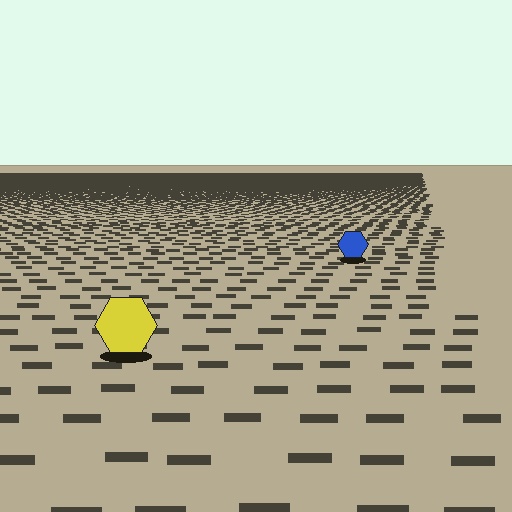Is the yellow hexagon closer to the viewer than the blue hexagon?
Yes. The yellow hexagon is closer — you can tell from the texture gradient: the ground texture is coarser near it.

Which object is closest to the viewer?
The yellow hexagon is closest. The texture marks near it are larger and more spread out.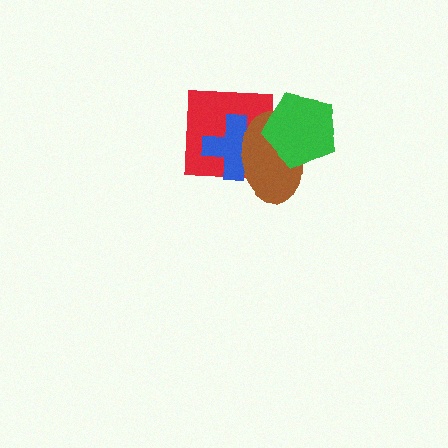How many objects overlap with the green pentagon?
2 objects overlap with the green pentagon.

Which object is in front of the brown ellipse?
The green pentagon is in front of the brown ellipse.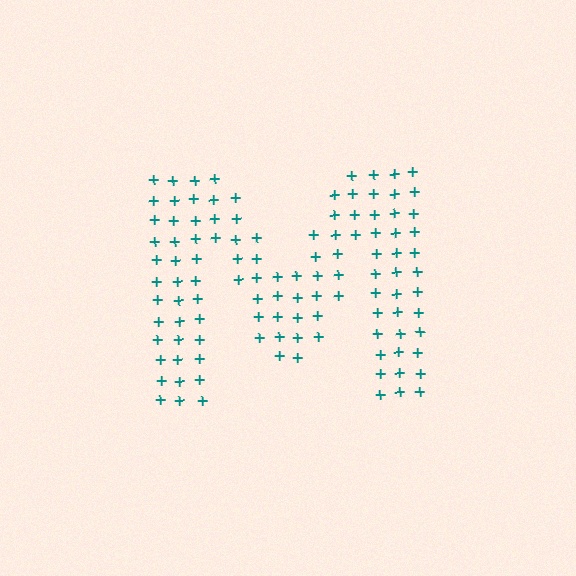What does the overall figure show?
The overall figure shows the letter M.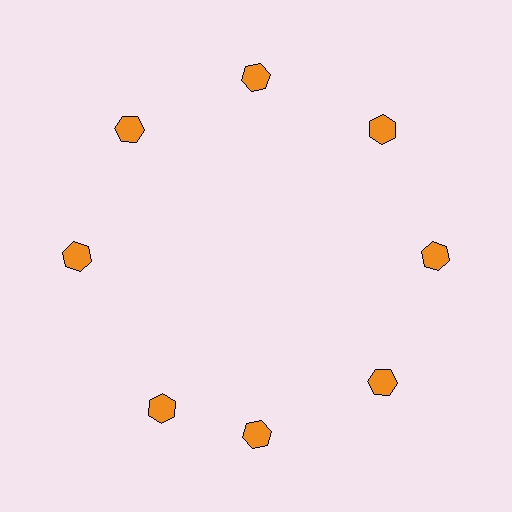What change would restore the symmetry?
The symmetry would be restored by rotating it back into even spacing with its neighbors so that all 8 hexagons sit at equal angles and equal distance from the center.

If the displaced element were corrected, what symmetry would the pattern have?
It would have 8-fold rotational symmetry — the pattern would map onto itself every 45 degrees.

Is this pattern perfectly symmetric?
No. The 8 orange hexagons are arranged in a ring, but one element near the 8 o'clock position is rotated out of alignment along the ring, breaking the 8-fold rotational symmetry.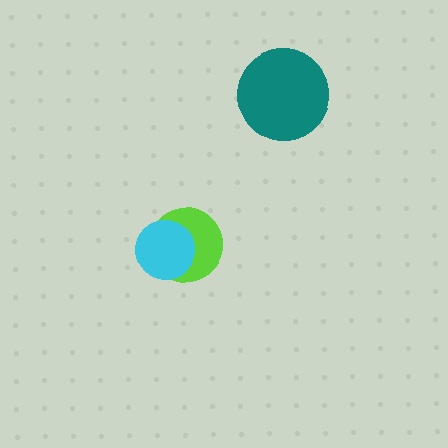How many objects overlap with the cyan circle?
1 object overlaps with the cyan circle.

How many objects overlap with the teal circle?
0 objects overlap with the teal circle.